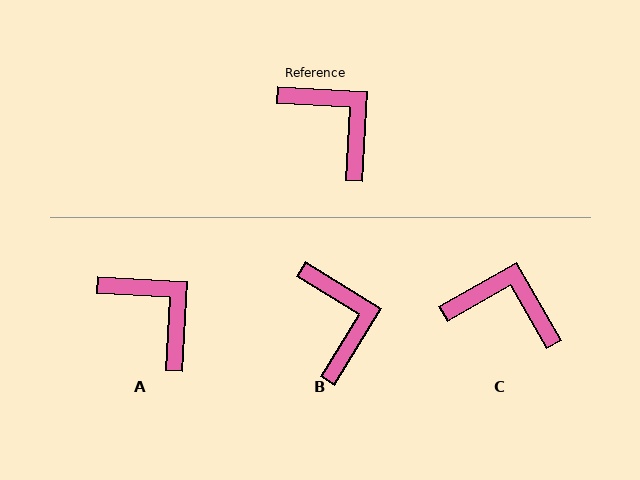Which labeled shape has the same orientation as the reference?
A.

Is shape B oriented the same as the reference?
No, it is off by about 28 degrees.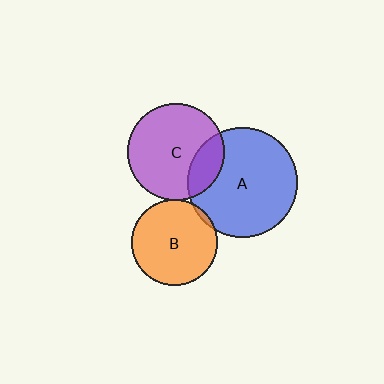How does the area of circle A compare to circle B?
Approximately 1.6 times.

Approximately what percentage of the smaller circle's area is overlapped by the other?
Approximately 5%.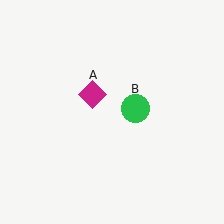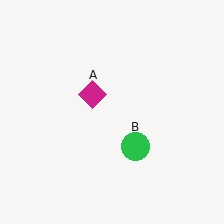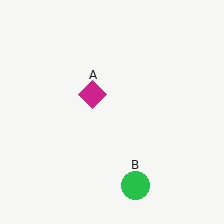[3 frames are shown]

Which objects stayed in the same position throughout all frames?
Magenta diamond (object A) remained stationary.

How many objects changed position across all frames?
1 object changed position: green circle (object B).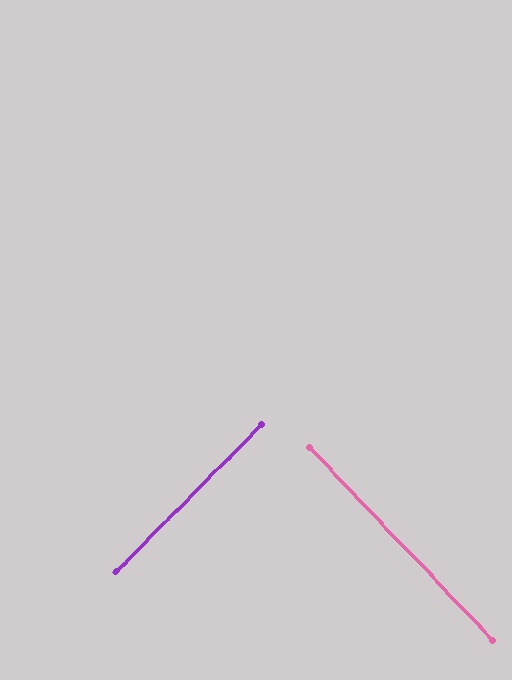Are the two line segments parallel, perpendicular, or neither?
Perpendicular — they meet at approximately 88°.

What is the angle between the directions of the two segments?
Approximately 88 degrees.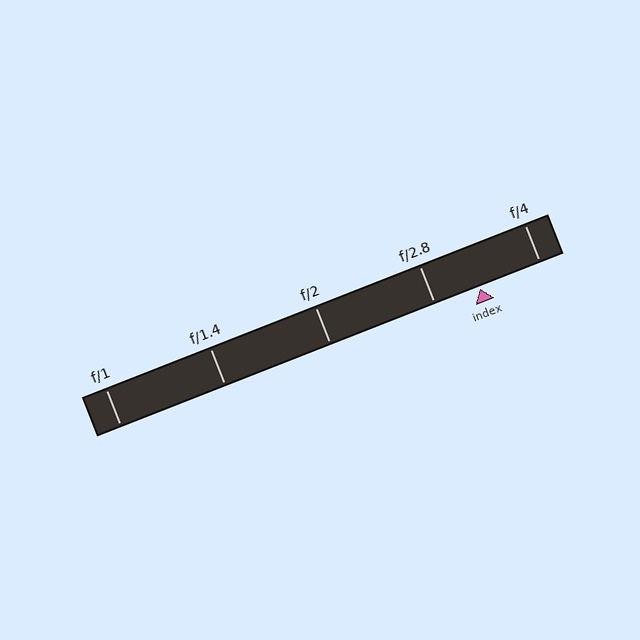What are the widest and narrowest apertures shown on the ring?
The widest aperture shown is f/1 and the narrowest is f/4.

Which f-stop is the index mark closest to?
The index mark is closest to f/2.8.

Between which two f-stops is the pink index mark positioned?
The index mark is between f/2.8 and f/4.